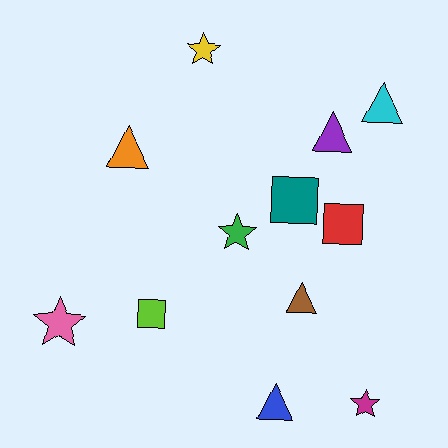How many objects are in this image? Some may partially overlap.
There are 12 objects.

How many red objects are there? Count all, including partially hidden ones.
There is 1 red object.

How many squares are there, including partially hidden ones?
There are 3 squares.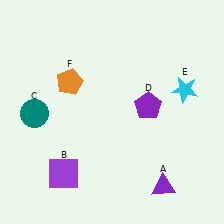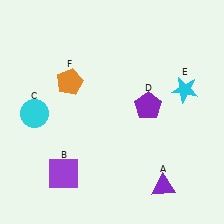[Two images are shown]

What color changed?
The circle (C) changed from teal in Image 1 to cyan in Image 2.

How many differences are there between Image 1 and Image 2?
There is 1 difference between the two images.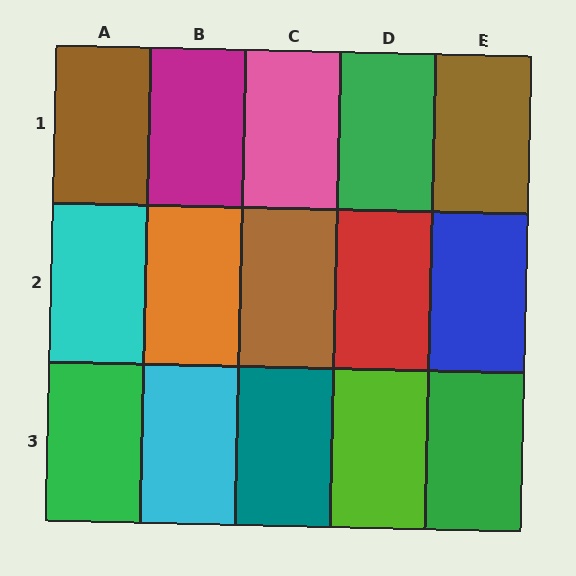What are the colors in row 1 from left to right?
Brown, magenta, pink, green, brown.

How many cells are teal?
1 cell is teal.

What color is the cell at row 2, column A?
Cyan.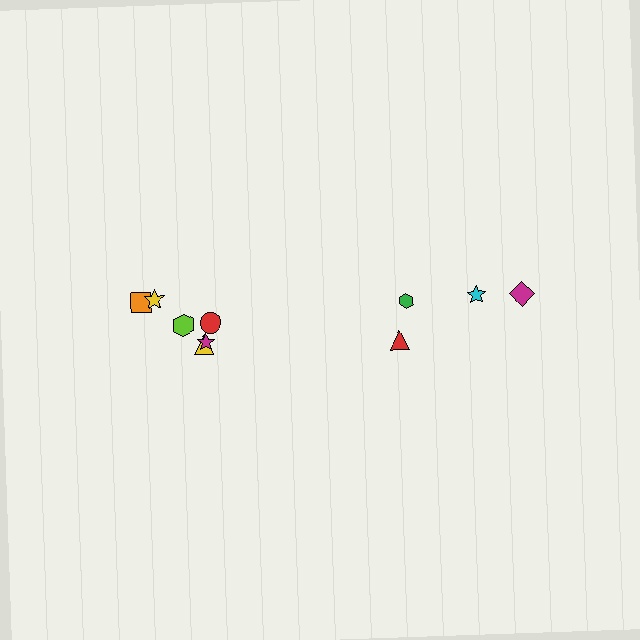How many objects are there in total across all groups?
There are 10 objects.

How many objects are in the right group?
There are 4 objects.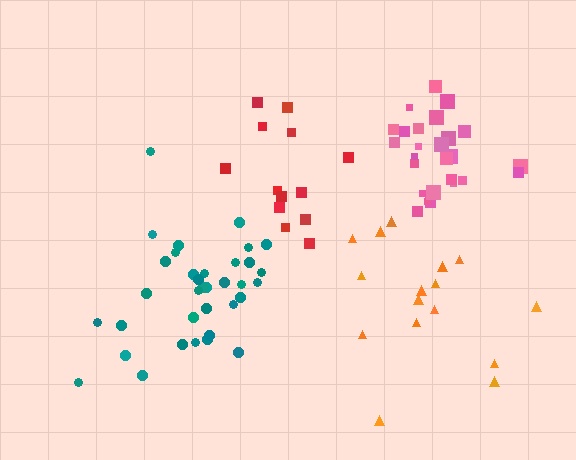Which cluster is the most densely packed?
Pink.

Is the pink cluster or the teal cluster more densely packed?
Pink.